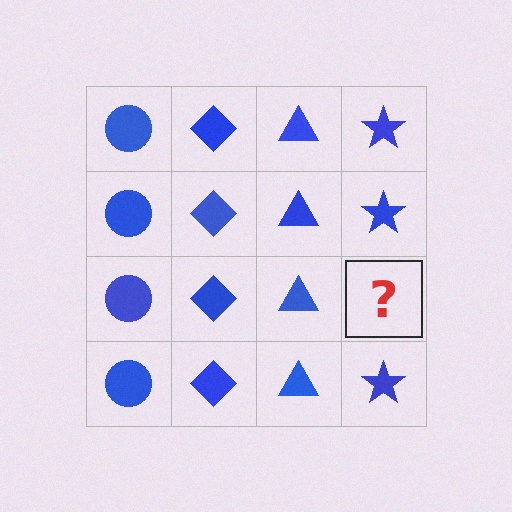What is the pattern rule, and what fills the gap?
The rule is that each column has a consistent shape. The gap should be filled with a blue star.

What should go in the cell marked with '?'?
The missing cell should contain a blue star.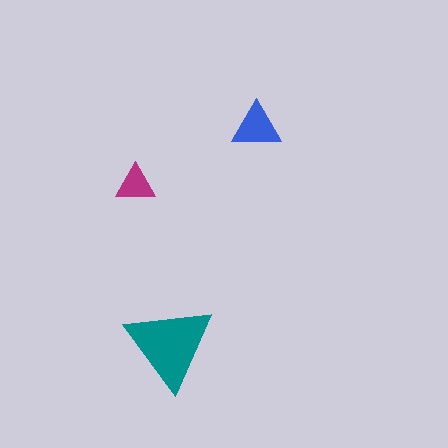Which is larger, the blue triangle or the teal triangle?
The teal one.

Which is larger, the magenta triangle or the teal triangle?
The teal one.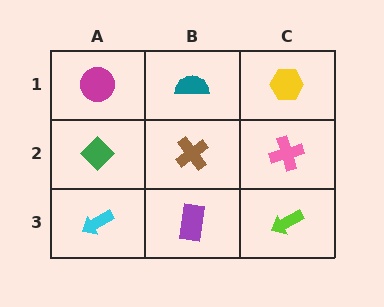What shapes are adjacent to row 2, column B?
A teal semicircle (row 1, column B), a purple rectangle (row 3, column B), a green diamond (row 2, column A), a pink cross (row 2, column C).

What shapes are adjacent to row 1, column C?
A pink cross (row 2, column C), a teal semicircle (row 1, column B).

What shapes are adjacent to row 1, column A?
A green diamond (row 2, column A), a teal semicircle (row 1, column B).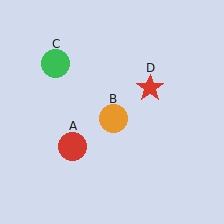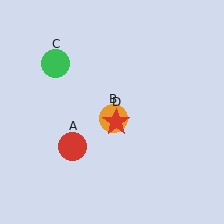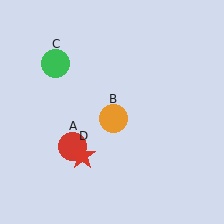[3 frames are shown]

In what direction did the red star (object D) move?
The red star (object D) moved down and to the left.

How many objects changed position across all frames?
1 object changed position: red star (object D).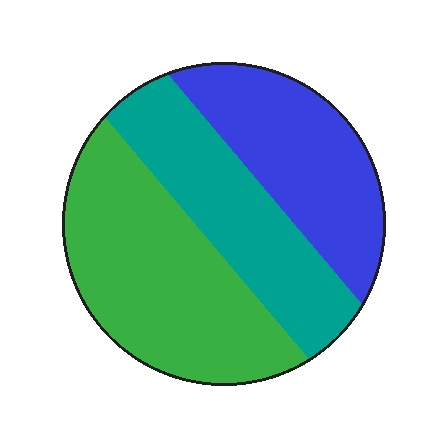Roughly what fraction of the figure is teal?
Teal takes up about one third (1/3) of the figure.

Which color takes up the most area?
Green, at roughly 40%.